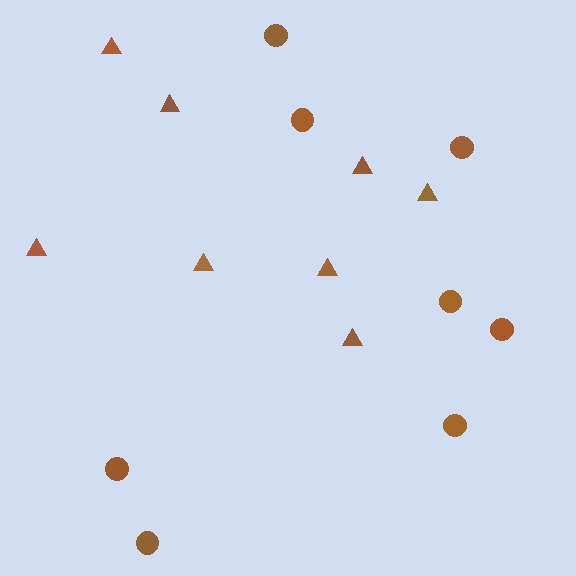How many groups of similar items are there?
There are 2 groups: one group of circles (8) and one group of triangles (8).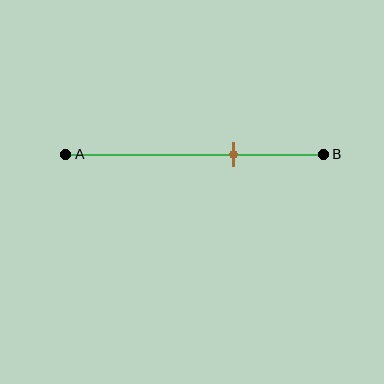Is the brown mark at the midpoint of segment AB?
No, the mark is at about 65% from A, not at the 50% midpoint.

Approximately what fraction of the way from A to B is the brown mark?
The brown mark is approximately 65% of the way from A to B.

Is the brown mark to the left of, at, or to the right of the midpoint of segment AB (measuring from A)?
The brown mark is to the right of the midpoint of segment AB.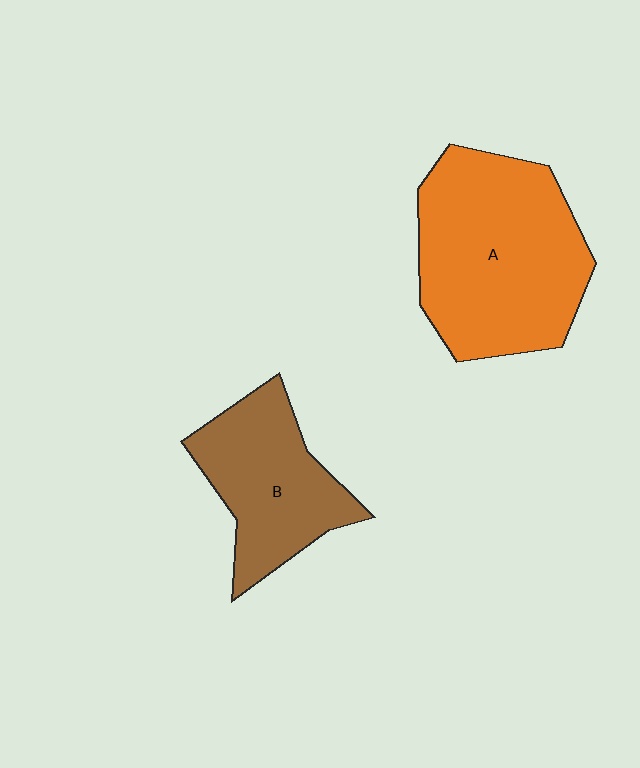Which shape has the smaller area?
Shape B (brown).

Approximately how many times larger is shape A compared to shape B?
Approximately 1.6 times.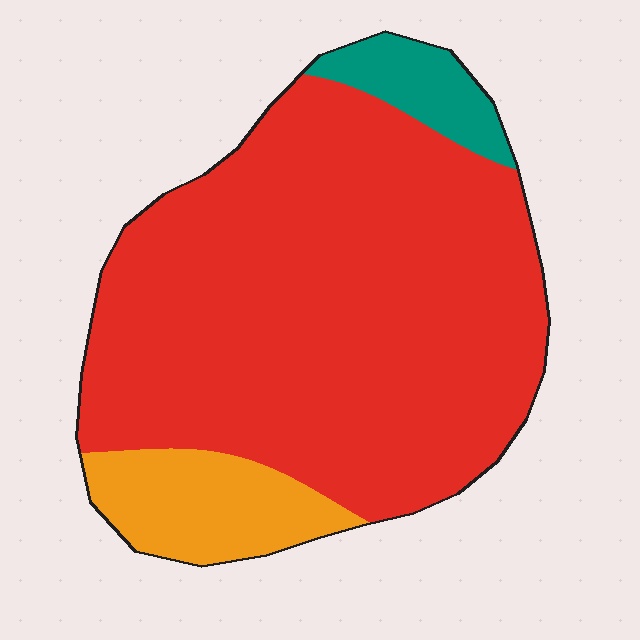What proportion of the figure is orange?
Orange covers 12% of the figure.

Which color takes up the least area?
Teal, at roughly 5%.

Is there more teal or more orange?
Orange.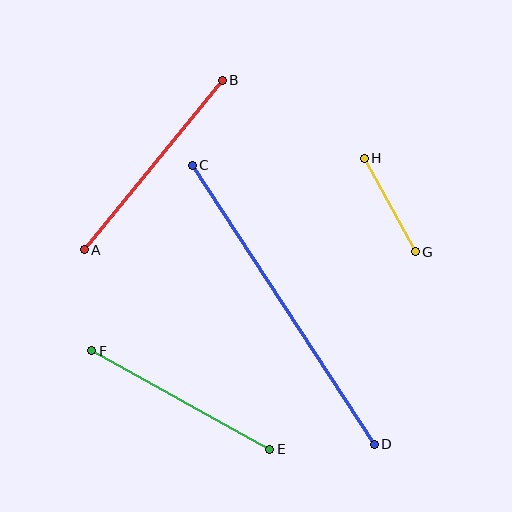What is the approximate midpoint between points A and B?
The midpoint is at approximately (153, 165) pixels.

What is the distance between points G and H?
The distance is approximately 107 pixels.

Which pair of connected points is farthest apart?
Points C and D are farthest apart.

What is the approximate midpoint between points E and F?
The midpoint is at approximately (181, 400) pixels.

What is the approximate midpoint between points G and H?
The midpoint is at approximately (390, 205) pixels.